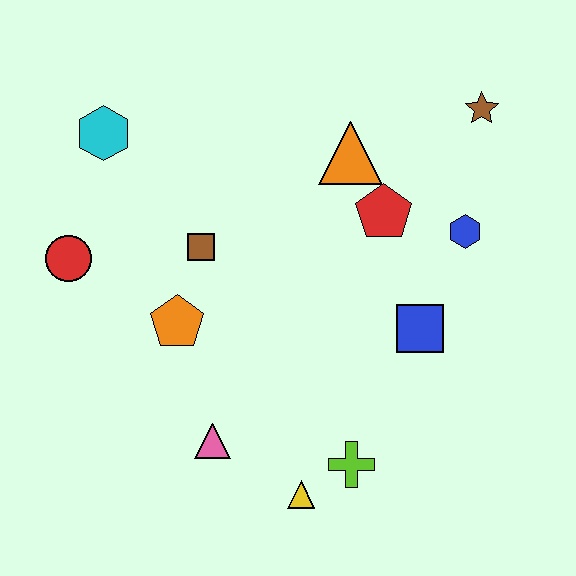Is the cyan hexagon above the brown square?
Yes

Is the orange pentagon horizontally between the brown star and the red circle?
Yes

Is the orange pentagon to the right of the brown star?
No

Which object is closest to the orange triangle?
The red pentagon is closest to the orange triangle.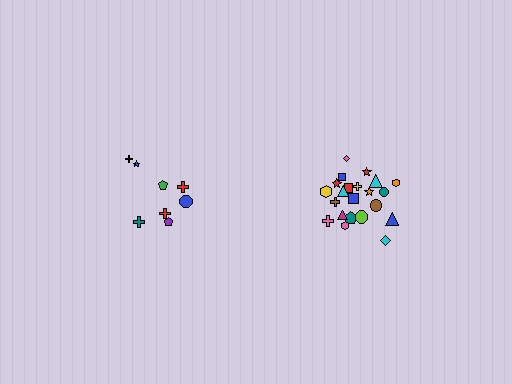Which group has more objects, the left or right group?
The right group.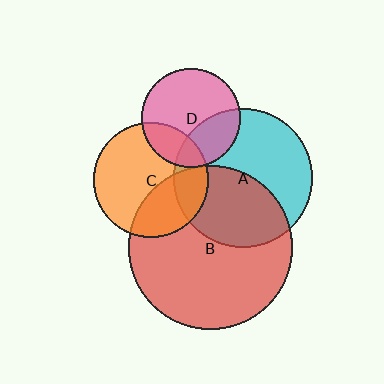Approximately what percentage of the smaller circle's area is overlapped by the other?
Approximately 30%.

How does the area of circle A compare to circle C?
Approximately 1.5 times.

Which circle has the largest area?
Circle B (red).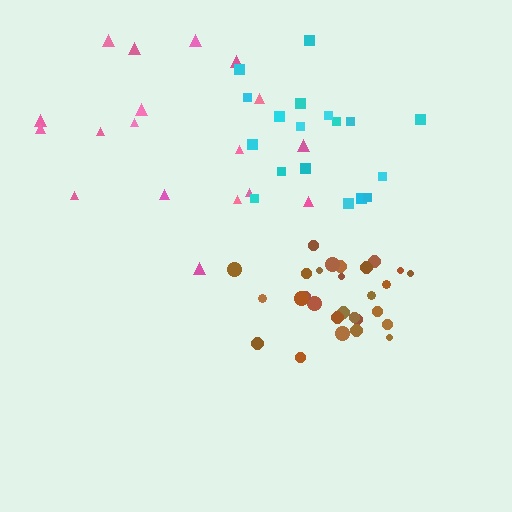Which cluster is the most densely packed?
Brown.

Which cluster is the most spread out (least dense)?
Pink.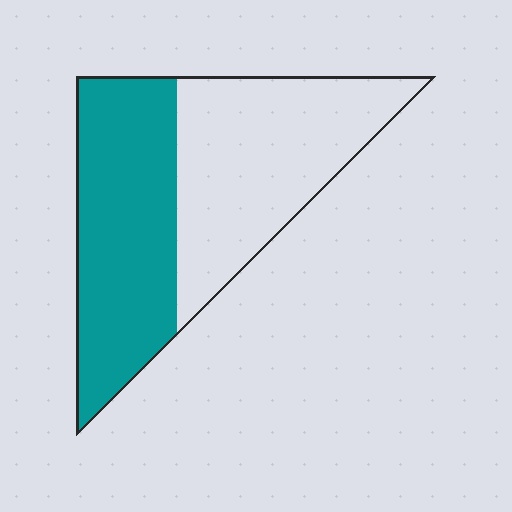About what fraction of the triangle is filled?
About one half (1/2).